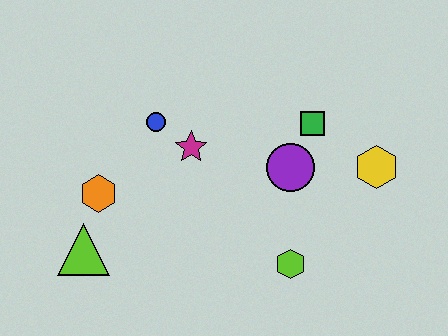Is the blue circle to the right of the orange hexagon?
Yes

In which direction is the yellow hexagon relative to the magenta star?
The yellow hexagon is to the right of the magenta star.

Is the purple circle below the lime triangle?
No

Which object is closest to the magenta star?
The blue circle is closest to the magenta star.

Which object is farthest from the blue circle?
The yellow hexagon is farthest from the blue circle.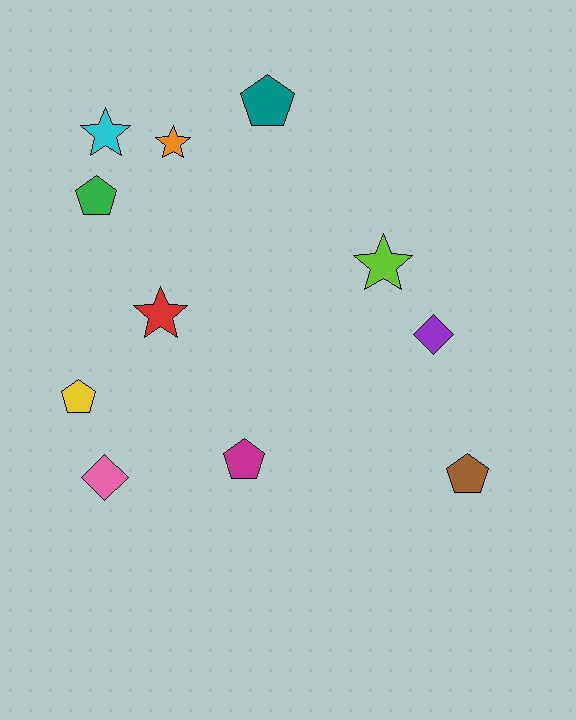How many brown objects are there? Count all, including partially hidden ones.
There is 1 brown object.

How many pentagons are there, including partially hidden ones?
There are 5 pentagons.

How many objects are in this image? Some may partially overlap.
There are 11 objects.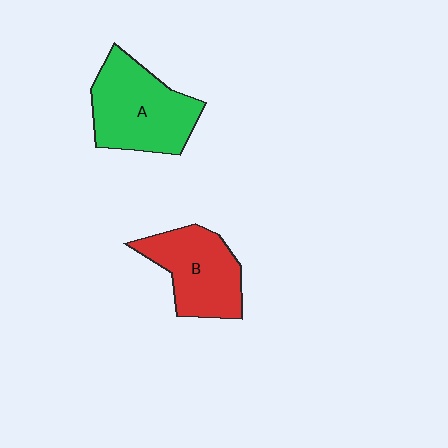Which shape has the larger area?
Shape A (green).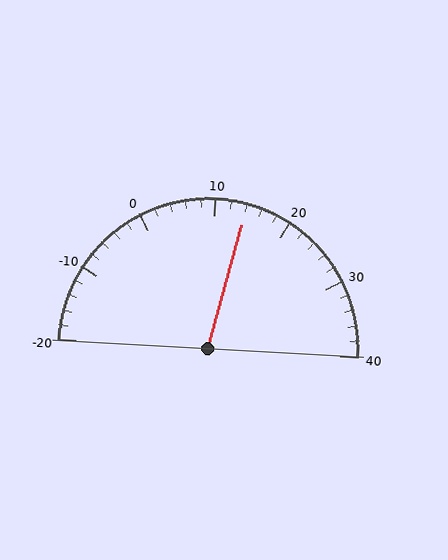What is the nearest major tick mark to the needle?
The nearest major tick mark is 10.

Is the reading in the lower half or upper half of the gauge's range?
The reading is in the upper half of the range (-20 to 40).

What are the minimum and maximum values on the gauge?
The gauge ranges from -20 to 40.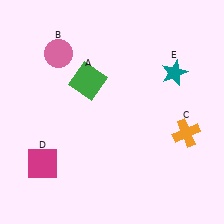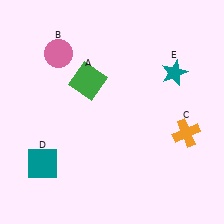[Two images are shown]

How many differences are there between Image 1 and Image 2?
There is 1 difference between the two images.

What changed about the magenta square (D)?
In Image 1, D is magenta. In Image 2, it changed to teal.